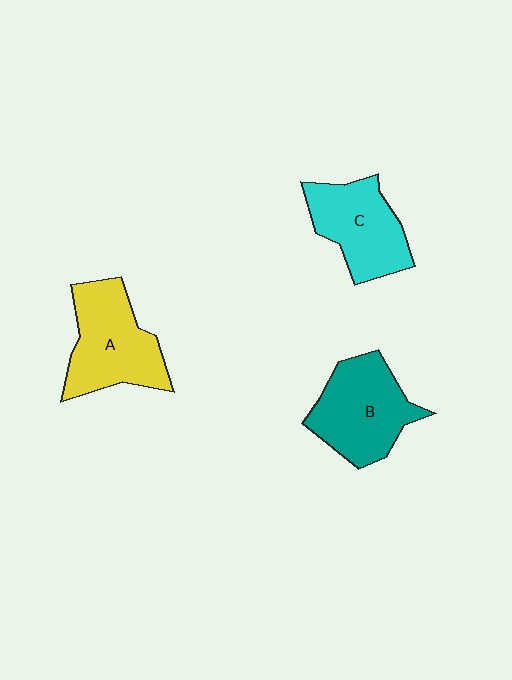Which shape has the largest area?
Shape A (yellow).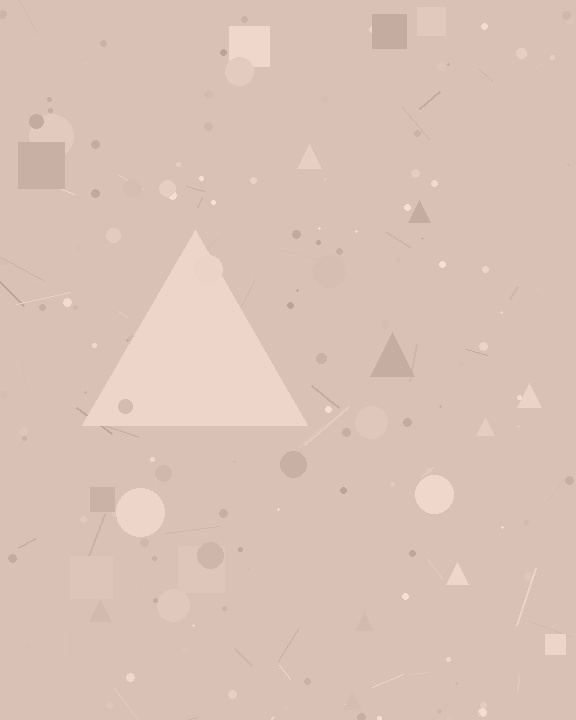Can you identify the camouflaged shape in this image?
The camouflaged shape is a triangle.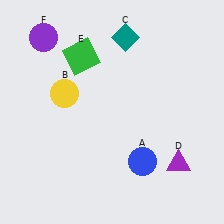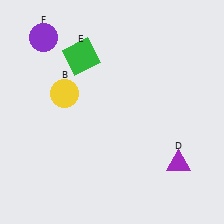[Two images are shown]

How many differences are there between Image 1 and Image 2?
There are 2 differences between the two images.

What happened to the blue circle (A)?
The blue circle (A) was removed in Image 2. It was in the bottom-right area of Image 1.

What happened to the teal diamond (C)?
The teal diamond (C) was removed in Image 2. It was in the top-right area of Image 1.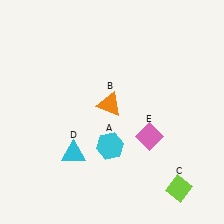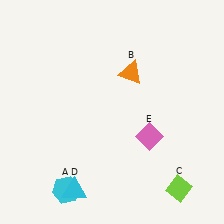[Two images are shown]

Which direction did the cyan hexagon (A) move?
The cyan hexagon (A) moved left.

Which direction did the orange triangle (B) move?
The orange triangle (B) moved up.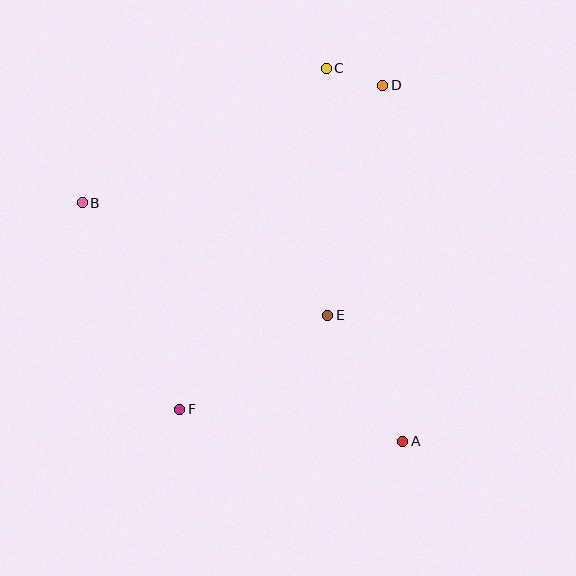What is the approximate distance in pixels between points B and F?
The distance between B and F is approximately 228 pixels.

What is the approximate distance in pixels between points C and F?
The distance between C and F is approximately 371 pixels.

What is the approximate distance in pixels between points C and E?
The distance between C and E is approximately 247 pixels.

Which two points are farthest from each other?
Points A and B are farthest from each other.